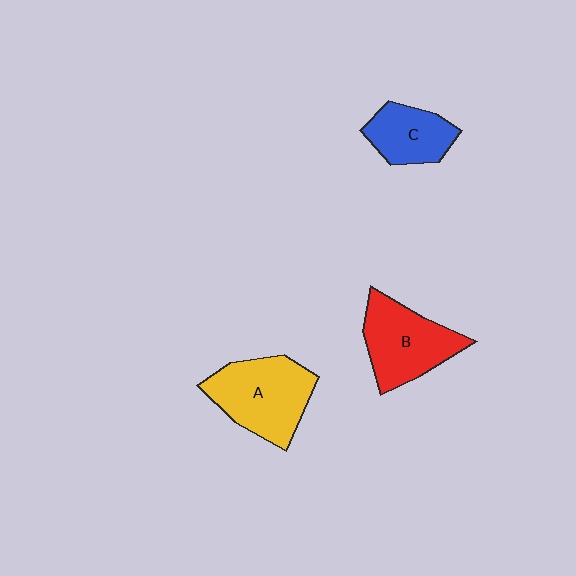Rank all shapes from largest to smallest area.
From largest to smallest: A (yellow), B (red), C (blue).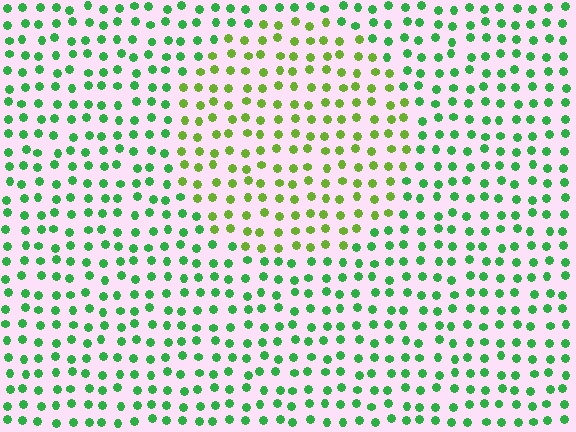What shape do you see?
I see a circle.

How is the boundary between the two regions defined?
The boundary is defined purely by a slight shift in hue (about 37 degrees). Spacing, size, and orientation are identical on both sides.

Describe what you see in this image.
The image is filled with small green elements in a uniform arrangement. A circle-shaped region is visible where the elements are tinted to a slightly different hue, forming a subtle color boundary.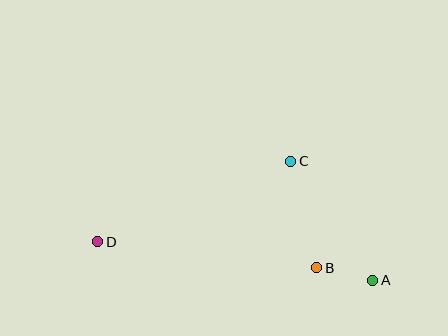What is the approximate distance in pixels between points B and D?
The distance between B and D is approximately 220 pixels.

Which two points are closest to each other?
Points A and B are closest to each other.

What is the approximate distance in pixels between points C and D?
The distance between C and D is approximately 209 pixels.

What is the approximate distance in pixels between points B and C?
The distance between B and C is approximately 110 pixels.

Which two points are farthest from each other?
Points A and D are farthest from each other.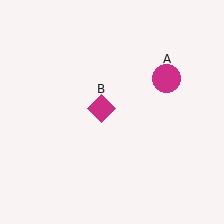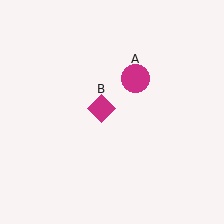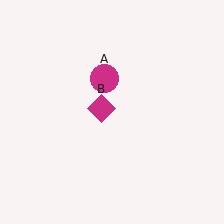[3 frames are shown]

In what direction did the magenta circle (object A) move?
The magenta circle (object A) moved left.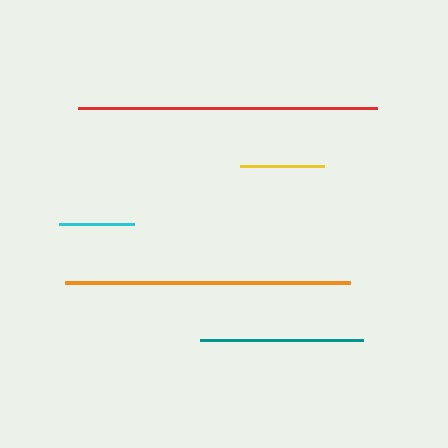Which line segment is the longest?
The red line is the longest at approximately 299 pixels.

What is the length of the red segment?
The red segment is approximately 299 pixels long.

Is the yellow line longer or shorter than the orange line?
The orange line is longer than the yellow line.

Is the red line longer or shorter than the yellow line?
The red line is longer than the yellow line.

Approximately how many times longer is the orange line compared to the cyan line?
The orange line is approximately 3.8 times the length of the cyan line.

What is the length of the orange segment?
The orange segment is approximately 285 pixels long.